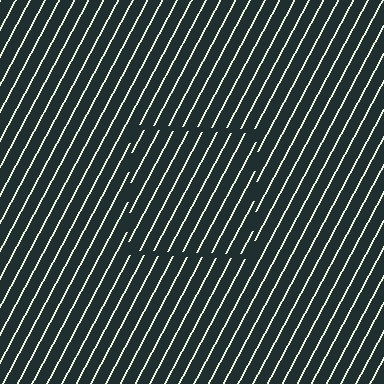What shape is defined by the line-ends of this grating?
An illusory square. The interior of the shape contains the same grating, shifted by half a period — the contour is defined by the phase discontinuity where line-ends from the inner and outer gratings abut.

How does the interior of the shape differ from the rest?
The interior of the shape contains the same grating, shifted by half a period — the contour is defined by the phase discontinuity where line-ends from the inner and outer gratings abut.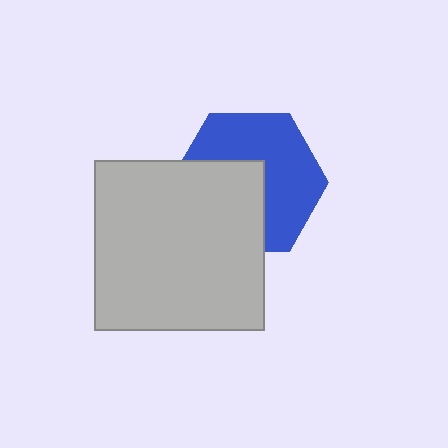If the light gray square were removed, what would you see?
You would see the complete blue hexagon.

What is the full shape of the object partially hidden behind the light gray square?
The partially hidden object is a blue hexagon.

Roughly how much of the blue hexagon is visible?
About half of it is visible (roughly 56%).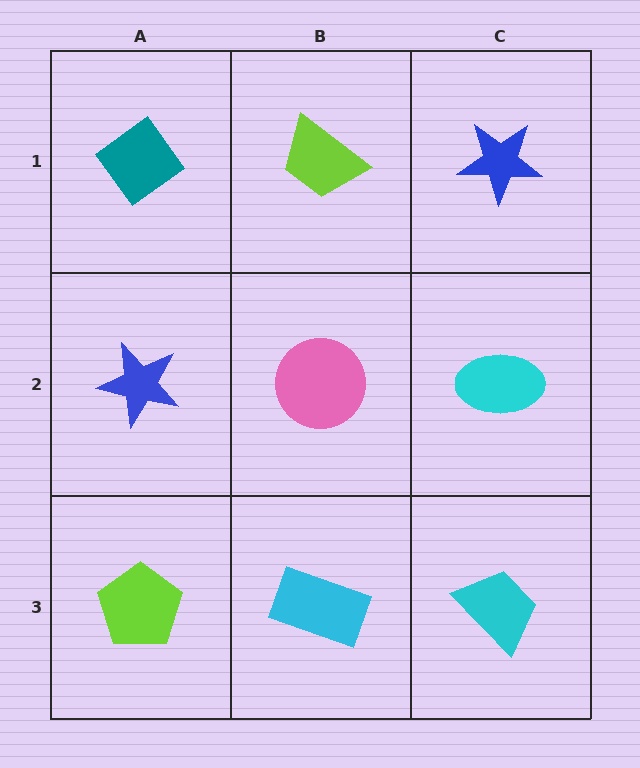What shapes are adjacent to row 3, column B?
A pink circle (row 2, column B), a lime pentagon (row 3, column A), a cyan trapezoid (row 3, column C).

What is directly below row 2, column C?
A cyan trapezoid.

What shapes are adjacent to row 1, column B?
A pink circle (row 2, column B), a teal diamond (row 1, column A), a blue star (row 1, column C).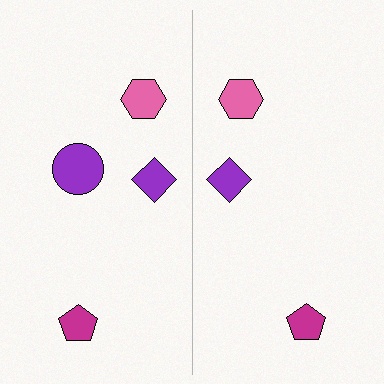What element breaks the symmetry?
A purple circle is missing from the right side.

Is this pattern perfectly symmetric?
No, the pattern is not perfectly symmetric. A purple circle is missing from the right side.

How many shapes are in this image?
There are 7 shapes in this image.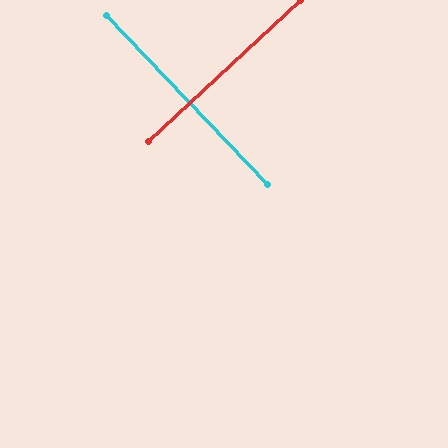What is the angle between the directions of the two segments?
Approximately 89 degrees.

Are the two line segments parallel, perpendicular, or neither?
Perpendicular — they meet at approximately 89°.